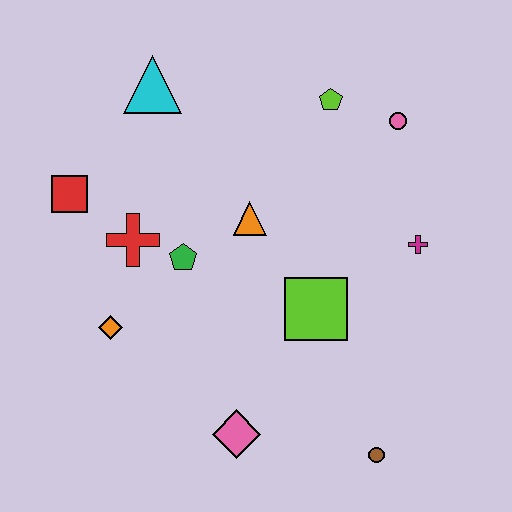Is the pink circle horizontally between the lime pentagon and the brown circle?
No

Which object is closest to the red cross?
The green pentagon is closest to the red cross.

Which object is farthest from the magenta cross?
The red square is farthest from the magenta cross.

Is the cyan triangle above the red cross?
Yes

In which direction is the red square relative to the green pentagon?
The red square is to the left of the green pentagon.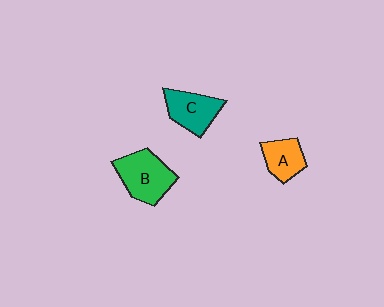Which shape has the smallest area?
Shape A (orange).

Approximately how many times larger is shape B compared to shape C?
Approximately 1.3 times.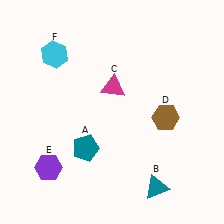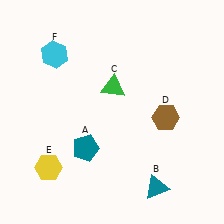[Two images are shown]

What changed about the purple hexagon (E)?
In Image 1, E is purple. In Image 2, it changed to yellow.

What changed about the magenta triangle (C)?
In Image 1, C is magenta. In Image 2, it changed to green.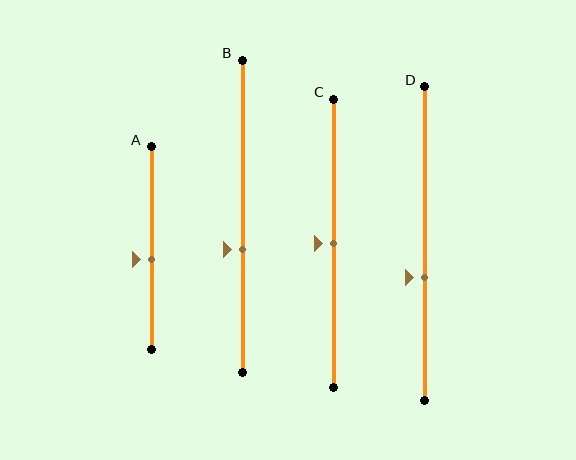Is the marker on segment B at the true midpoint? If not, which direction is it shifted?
No, the marker on segment B is shifted downward by about 11% of the segment length.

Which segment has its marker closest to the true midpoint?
Segment C has its marker closest to the true midpoint.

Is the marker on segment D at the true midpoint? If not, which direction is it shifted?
No, the marker on segment D is shifted downward by about 11% of the segment length.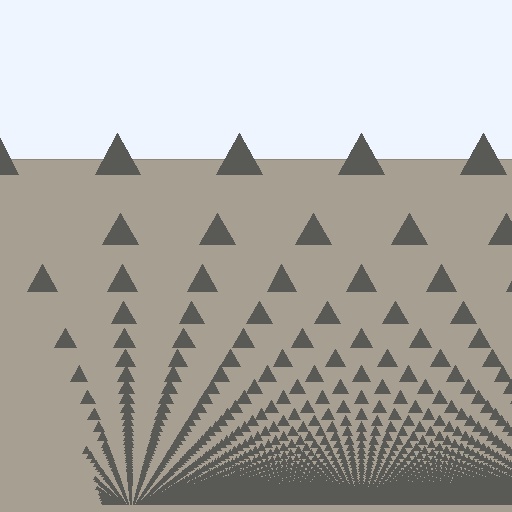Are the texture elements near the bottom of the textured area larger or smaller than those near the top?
Smaller. The gradient is inverted — elements near the bottom are smaller and denser.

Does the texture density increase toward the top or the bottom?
Density increases toward the bottom.